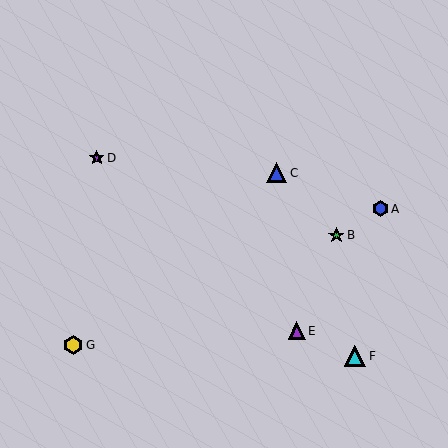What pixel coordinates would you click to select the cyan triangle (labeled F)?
Click at (355, 356) to select the cyan triangle F.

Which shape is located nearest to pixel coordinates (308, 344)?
The purple triangle (labeled E) at (297, 331) is nearest to that location.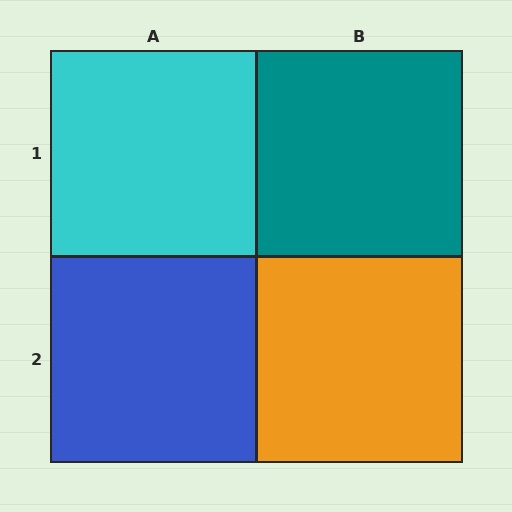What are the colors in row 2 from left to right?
Blue, orange.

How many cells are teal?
1 cell is teal.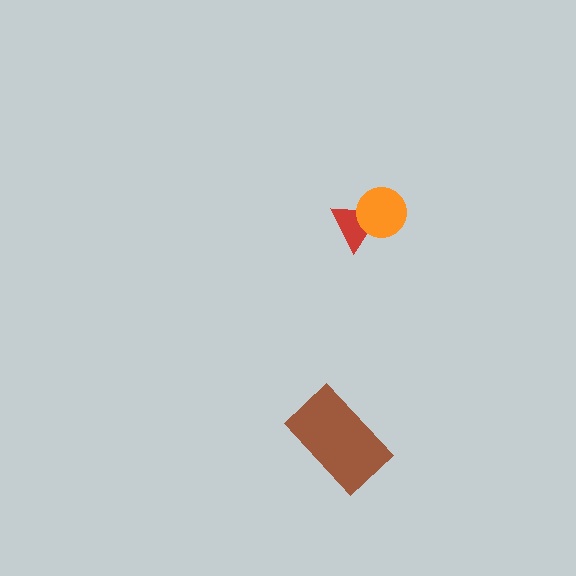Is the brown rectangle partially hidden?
No, no other shape covers it.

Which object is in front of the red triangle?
The orange circle is in front of the red triangle.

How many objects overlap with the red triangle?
1 object overlaps with the red triangle.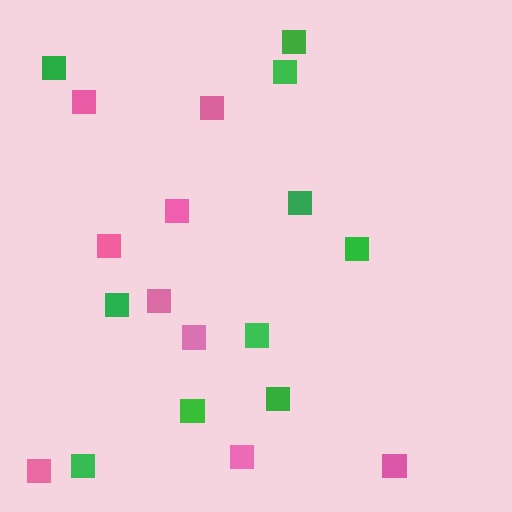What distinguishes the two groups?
There are 2 groups: one group of green squares (10) and one group of pink squares (9).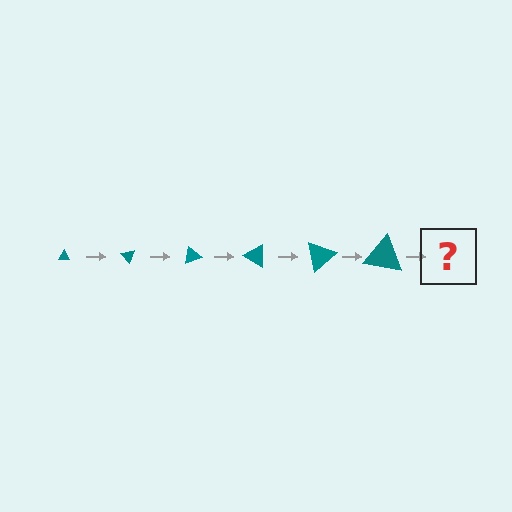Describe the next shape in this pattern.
It should be a triangle, larger than the previous one and rotated 300 degrees from the start.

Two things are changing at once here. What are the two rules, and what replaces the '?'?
The two rules are that the triangle grows larger each step and it rotates 50 degrees each step. The '?' should be a triangle, larger than the previous one and rotated 300 degrees from the start.